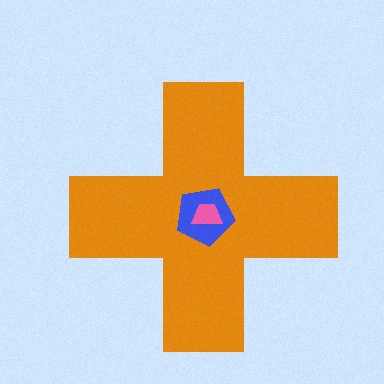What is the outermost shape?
The orange cross.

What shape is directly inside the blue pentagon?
The pink trapezoid.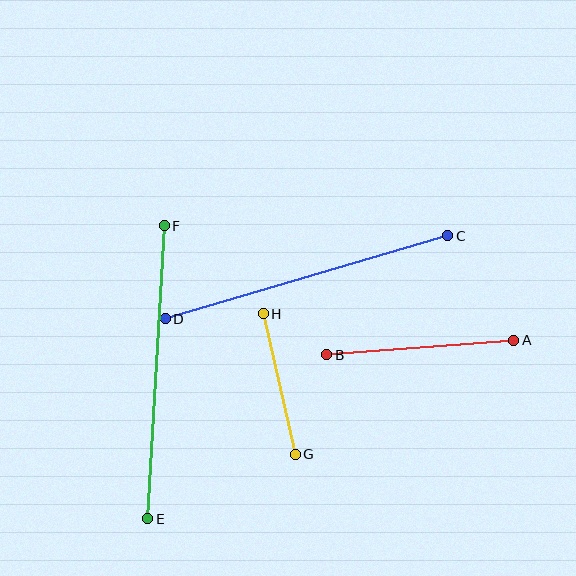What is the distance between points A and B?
The distance is approximately 188 pixels.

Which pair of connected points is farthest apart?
Points C and D are farthest apart.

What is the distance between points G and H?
The distance is approximately 144 pixels.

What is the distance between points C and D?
The distance is approximately 295 pixels.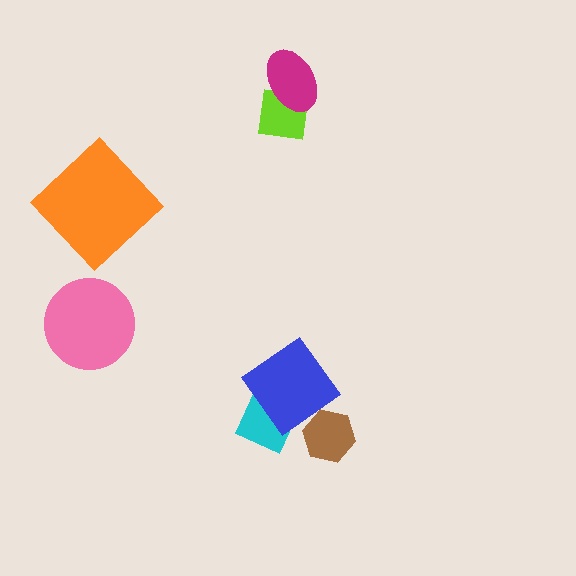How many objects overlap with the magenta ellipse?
1 object overlaps with the magenta ellipse.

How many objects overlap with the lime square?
1 object overlaps with the lime square.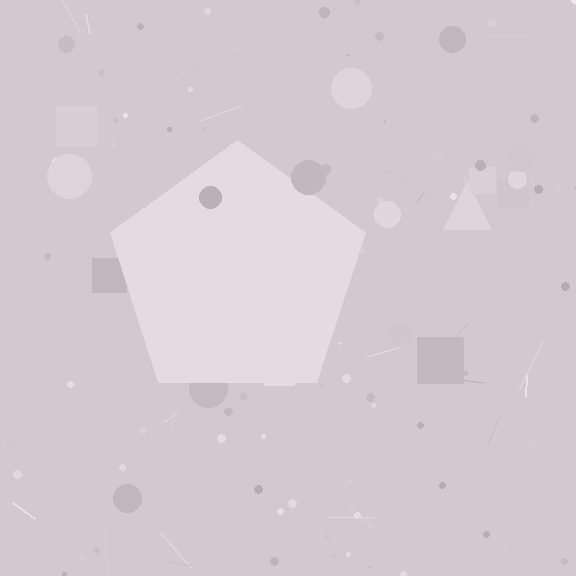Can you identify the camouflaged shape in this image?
The camouflaged shape is a pentagon.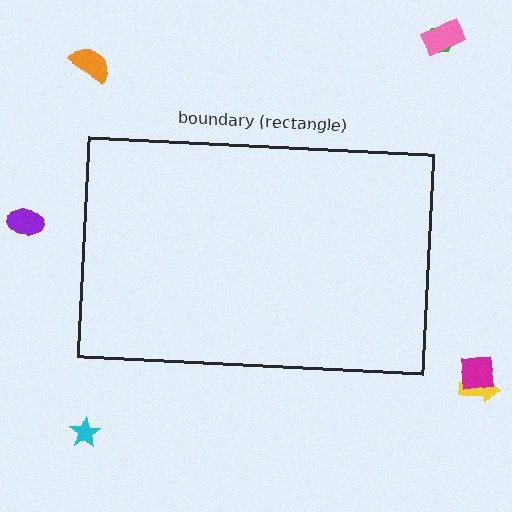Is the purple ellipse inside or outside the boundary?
Outside.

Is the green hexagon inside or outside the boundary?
Outside.